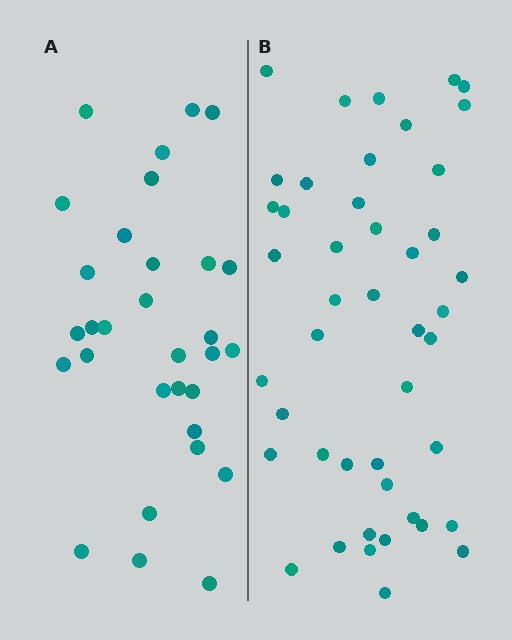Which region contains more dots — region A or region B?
Region B (the right region) has more dots.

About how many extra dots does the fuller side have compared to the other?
Region B has approximately 15 more dots than region A.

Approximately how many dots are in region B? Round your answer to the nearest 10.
About 40 dots. (The exact count is 45, which rounds to 40.)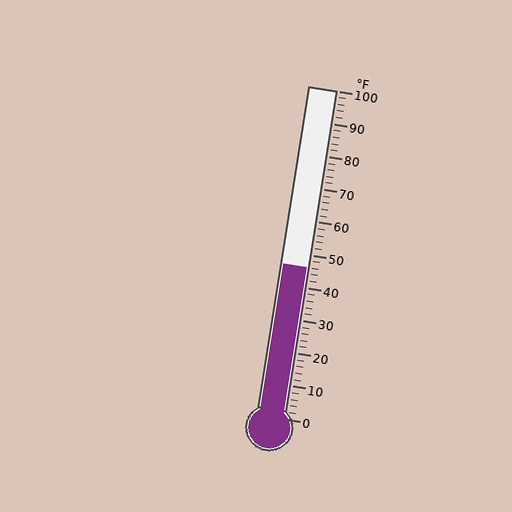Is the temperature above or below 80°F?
The temperature is below 80°F.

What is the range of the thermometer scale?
The thermometer scale ranges from 0°F to 100°F.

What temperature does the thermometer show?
The thermometer shows approximately 46°F.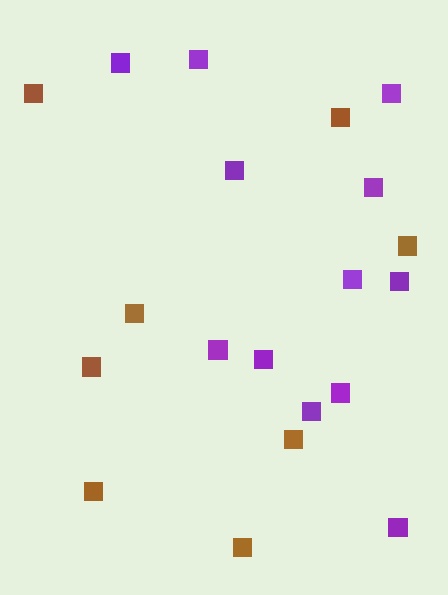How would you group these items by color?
There are 2 groups: one group of purple squares (12) and one group of brown squares (8).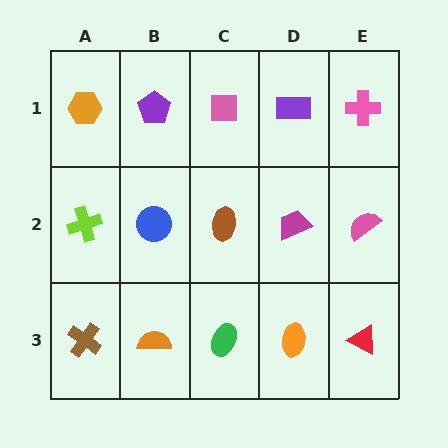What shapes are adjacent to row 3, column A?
A lime cross (row 2, column A), an orange semicircle (row 3, column B).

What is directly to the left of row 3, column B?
A brown cross.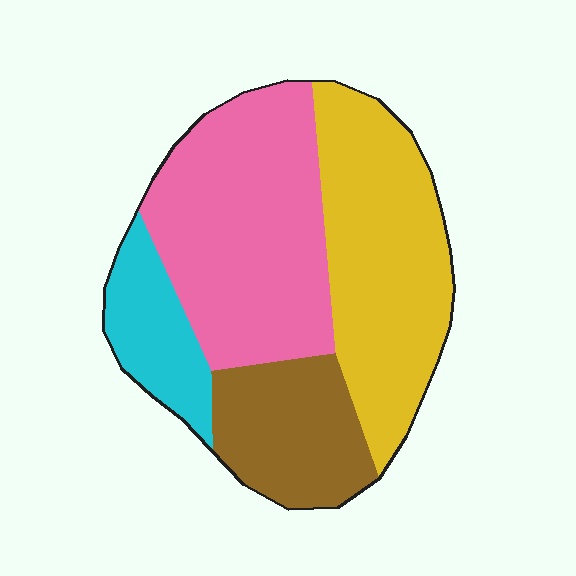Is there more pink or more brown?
Pink.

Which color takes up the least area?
Cyan, at roughly 10%.